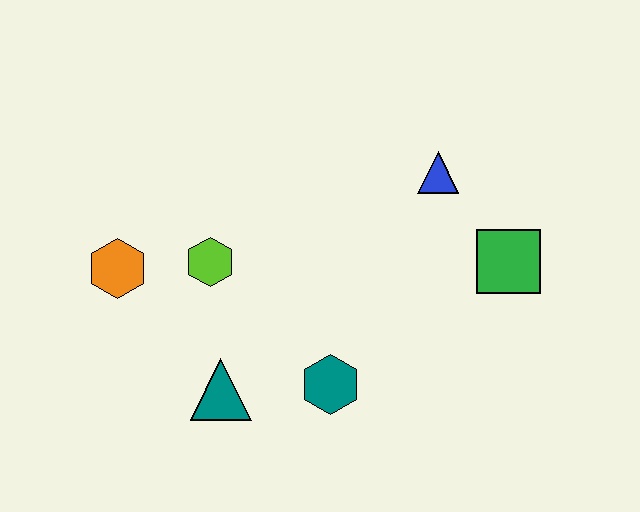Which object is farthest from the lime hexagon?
The green square is farthest from the lime hexagon.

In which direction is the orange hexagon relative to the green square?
The orange hexagon is to the left of the green square.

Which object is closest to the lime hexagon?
The orange hexagon is closest to the lime hexagon.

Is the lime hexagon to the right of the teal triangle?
No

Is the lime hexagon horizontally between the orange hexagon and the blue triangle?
Yes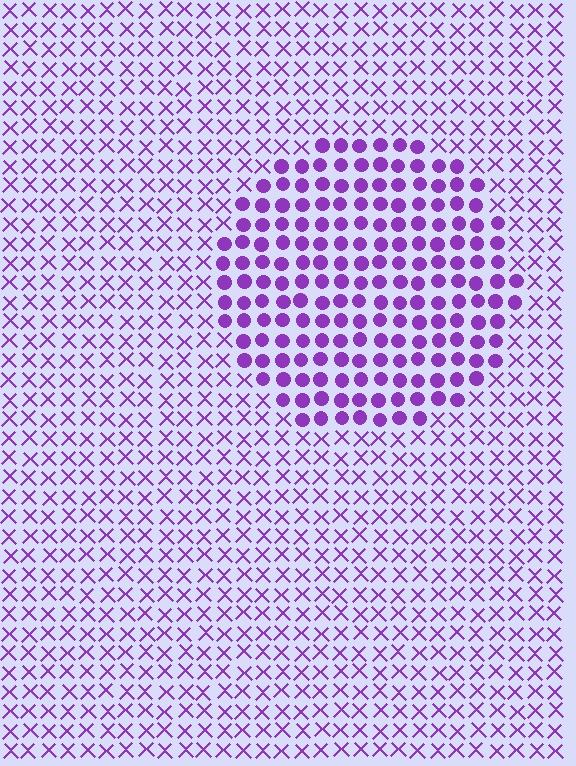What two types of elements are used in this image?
The image uses circles inside the circle region and X marks outside it.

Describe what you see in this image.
The image is filled with small purple elements arranged in a uniform grid. A circle-shaped region contains circles, while the surrounding area contains X marks. The boundary is defined purely by the change in element shape.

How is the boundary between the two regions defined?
The boundary is defined by a change in element shape: circles inside vs. X marks outside. All elements share the same color and spacing.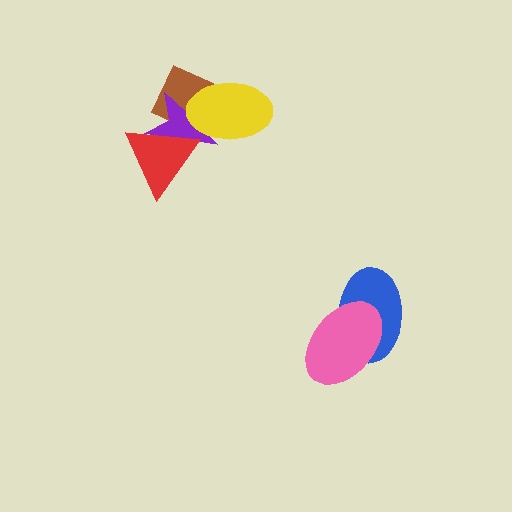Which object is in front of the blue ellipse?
The pink ellipse is in front of the blue ellipse.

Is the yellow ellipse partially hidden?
No, no other shape covers it.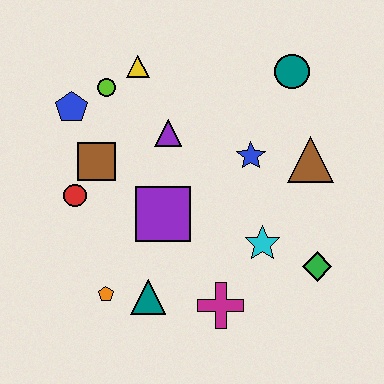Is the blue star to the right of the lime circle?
Yes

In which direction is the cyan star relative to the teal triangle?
The cyan star is to the right of the teal triangle.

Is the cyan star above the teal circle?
No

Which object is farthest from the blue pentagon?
The green diamond is farthest from the blue pentagon.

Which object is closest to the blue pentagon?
The lime circle is closest to the blue pentagon.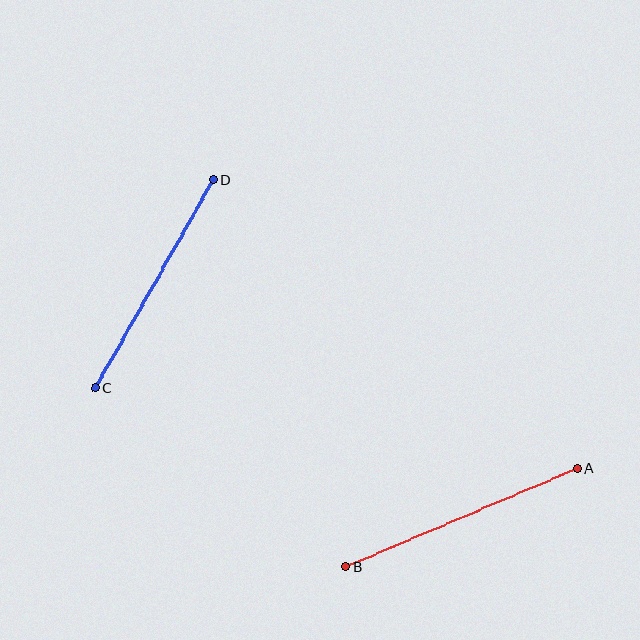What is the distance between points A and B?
The distance is approximately 251 pixels.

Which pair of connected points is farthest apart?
Points A and B are farthest apart.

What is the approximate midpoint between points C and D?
The midpoint is at approximately (154, 284) pixels.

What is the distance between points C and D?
The distance is approximately 240 pixels.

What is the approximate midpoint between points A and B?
The midpoint is at approximately (462, 518) pixels.